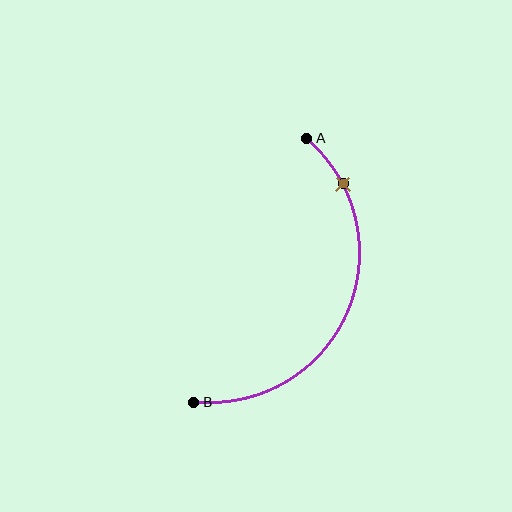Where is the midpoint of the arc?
The arc midpoint is the point on the curve farthest from the straight line joining A and B. It sits to the right of that line.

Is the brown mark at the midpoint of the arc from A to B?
No. The brown mark lies on the arc but is closer to endpoint A. The arc midpoint would be at the point on the curve equidistant along the arc from both A and B.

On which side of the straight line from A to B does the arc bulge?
The arc bulges to the right of the straight line connecting A and B.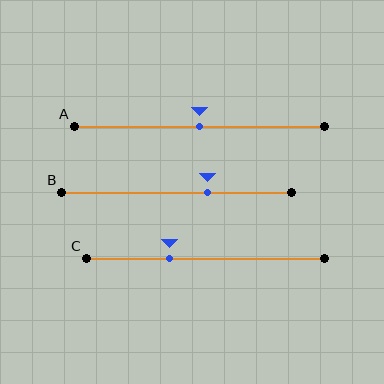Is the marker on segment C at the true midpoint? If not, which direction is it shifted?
No, the marker on segment C is shifted to the left by about 15% of the segment length.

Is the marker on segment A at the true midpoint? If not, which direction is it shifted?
Yes, the marker on segment A is at the true midpoint.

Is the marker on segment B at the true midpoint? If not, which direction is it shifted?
No, the marker on segment B is shifted to the right by about 14% of the segment length.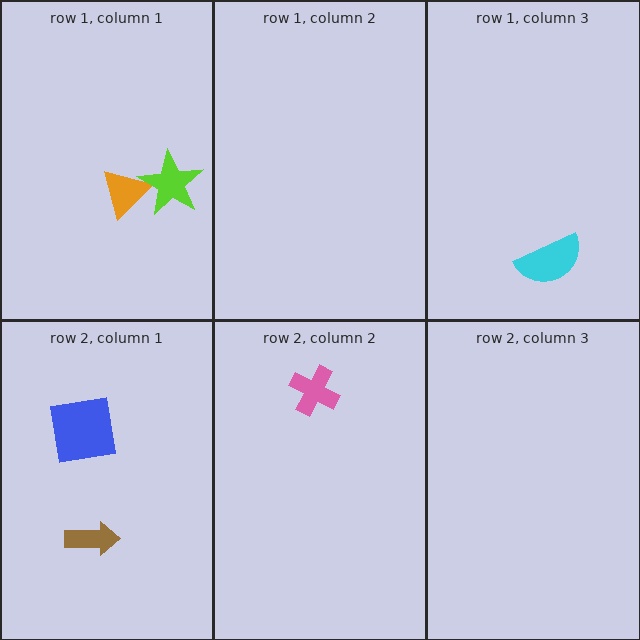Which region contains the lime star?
The row 1, column 1 region.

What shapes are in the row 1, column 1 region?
The orange triangle, the lime star.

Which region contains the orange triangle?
The row 1, column 1 region.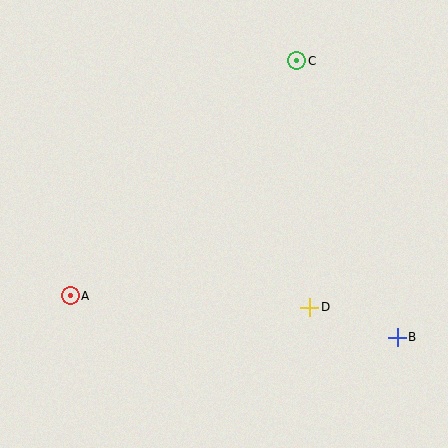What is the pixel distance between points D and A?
The distance between D and A is 240 pixels.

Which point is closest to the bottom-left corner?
Point A is closest to the bottom-left corner.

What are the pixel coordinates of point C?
Point C is at (297, 61).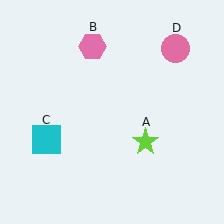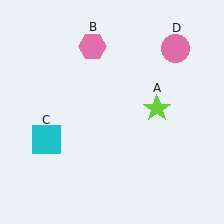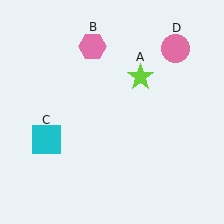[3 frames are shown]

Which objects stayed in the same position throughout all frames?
Pink hexagon (object B) and cyan square (object C) and pink circle (object D) remained stationary.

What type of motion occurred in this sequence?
The lime star (object A) rotated counterclockwise around the center of the scene.